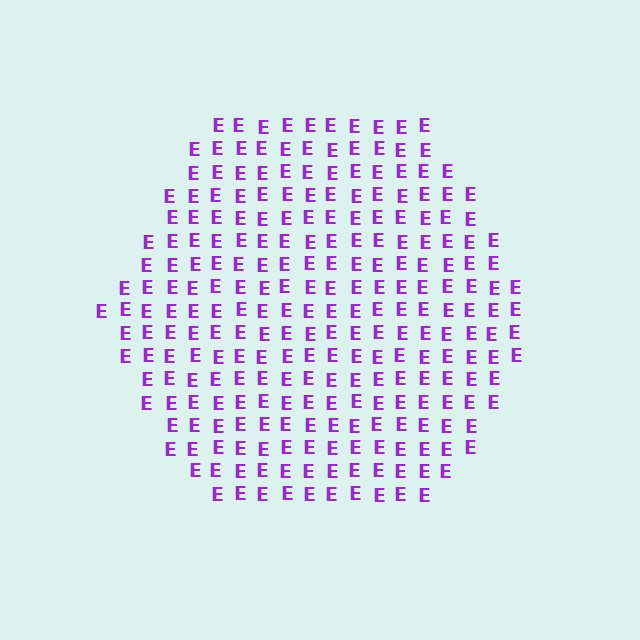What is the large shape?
The large shape is a hexagon.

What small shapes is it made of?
It is made of small letter E's.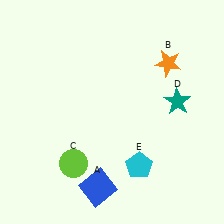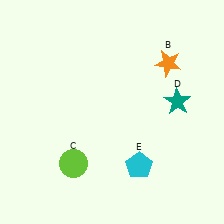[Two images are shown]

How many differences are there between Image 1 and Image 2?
There is 1 difference between the two images.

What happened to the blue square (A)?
The blue square (A) was removed in Image 2. It was in the bottom-left area of Image 1.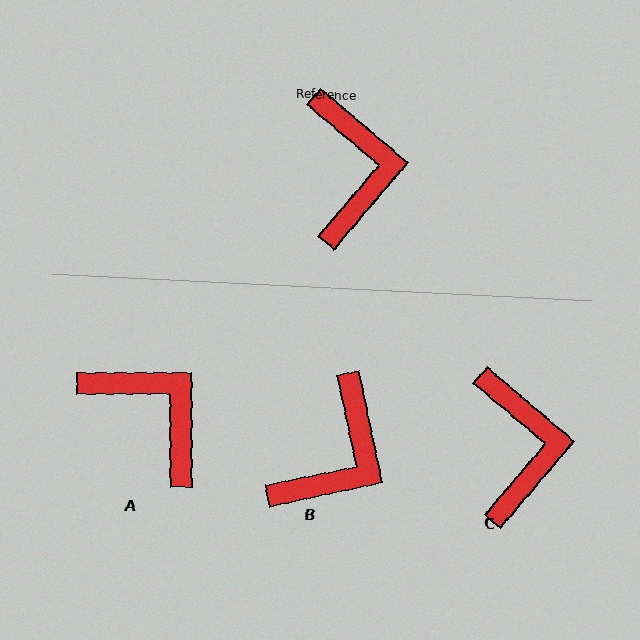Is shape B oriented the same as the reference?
No, it is off by about 38 degrees.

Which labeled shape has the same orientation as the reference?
C.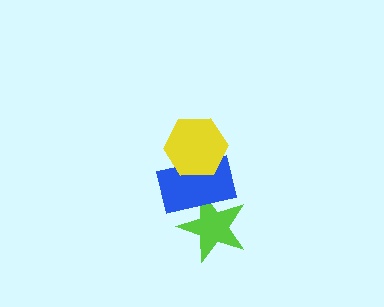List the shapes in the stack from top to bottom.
From top to bottom: the yellow hexagon, the blue rectangle, the lime star.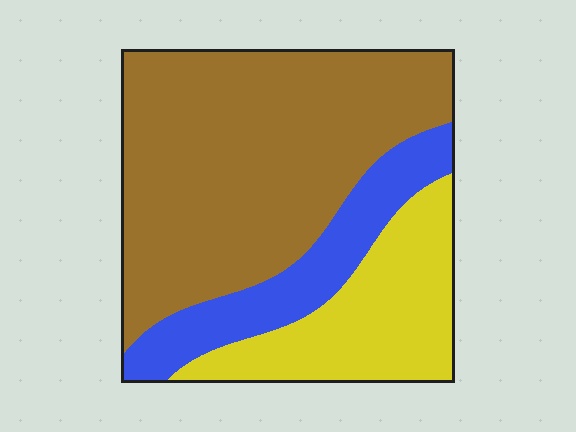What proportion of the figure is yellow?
Yellow covers around 25% of the figure.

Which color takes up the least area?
Blue, at roughly 20%.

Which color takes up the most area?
Brown, at roughly 60%.